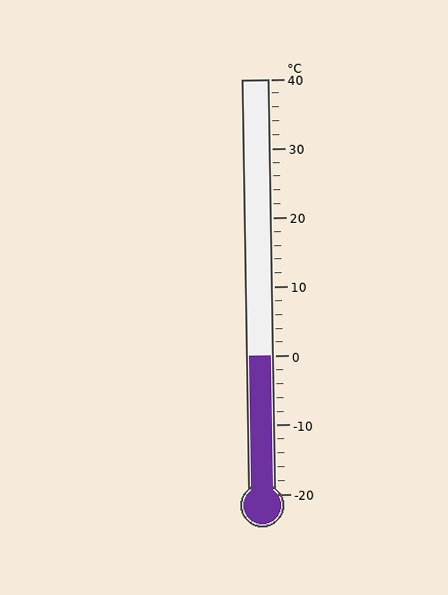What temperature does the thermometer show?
The thermometer shows approximately 0°C.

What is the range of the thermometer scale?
The thermometer scale ranges from -20°C to 40°C.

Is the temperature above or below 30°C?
The temperature is below 30°C.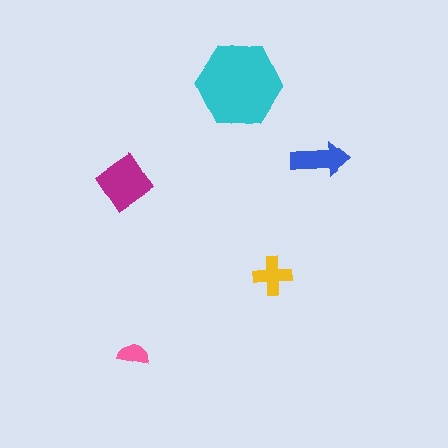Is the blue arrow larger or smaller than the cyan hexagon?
Smaller.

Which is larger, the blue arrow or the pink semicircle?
The blue arrow.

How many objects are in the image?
There are 5 objects in the image.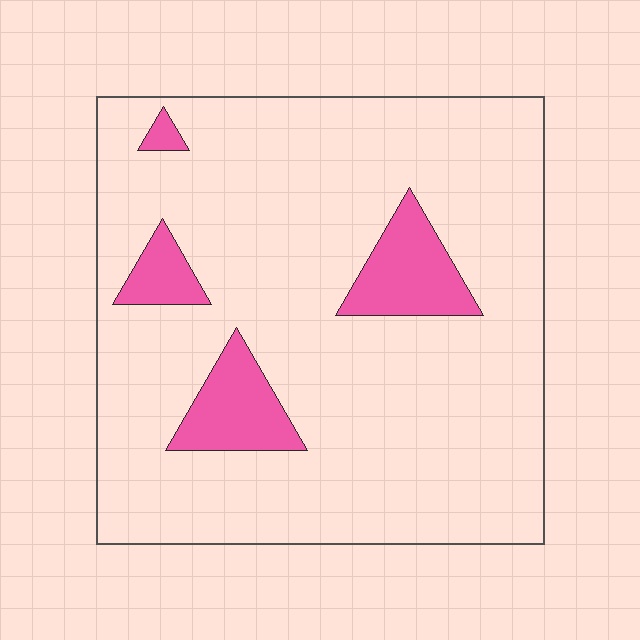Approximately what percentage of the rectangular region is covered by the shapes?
Approximately 10%.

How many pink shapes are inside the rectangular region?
4.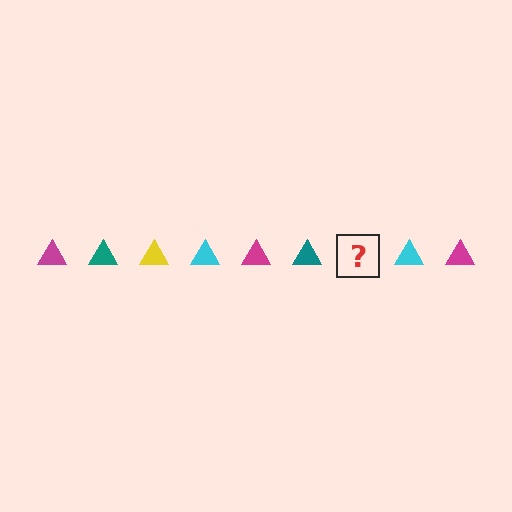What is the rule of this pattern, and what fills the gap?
The rule is that the pattern cycles through magenta, teal, yellow, cyan triangles. The gap should be filled with a yellow triangle.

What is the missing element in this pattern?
The missing element is a yellow triangle.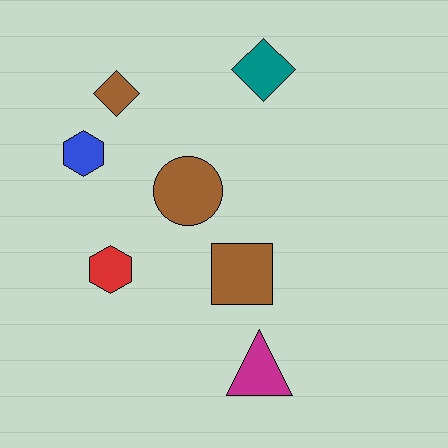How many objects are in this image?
There are 7 objects.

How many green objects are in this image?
There are no green objects.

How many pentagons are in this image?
There are no pentagons.